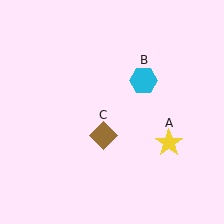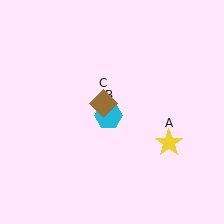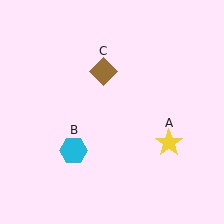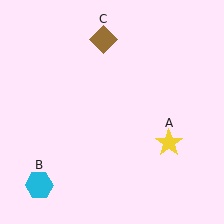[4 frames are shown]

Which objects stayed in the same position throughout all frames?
Yellow star (object A) remained stationary.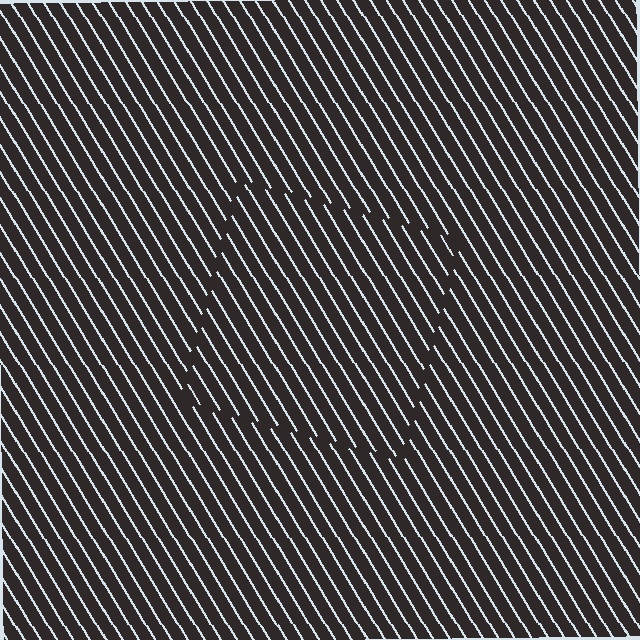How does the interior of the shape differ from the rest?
The interior of the shape contains the same grating, shifted by half a period — the contour is defined by the phase discontinuity where line-ends from the inner and outer gratings abut.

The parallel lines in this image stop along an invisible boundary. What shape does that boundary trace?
An illusory square. The interior of the shape contains the same grating, shifted by half a period — the contour is defined by the phase discontinuity where line-ends from the inner and outer gratings abut.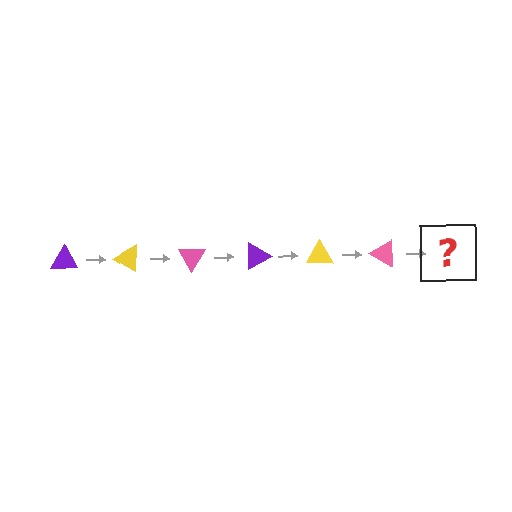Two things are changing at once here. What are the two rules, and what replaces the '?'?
The two rules are that it rotates 30 degrees each step and the color cycles through purple, yellow, and pink. The '?' should be a purple triangle, rotated 180 degrees from the start.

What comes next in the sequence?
The next element should be a purple triangle, rotated 180 degrees from the start.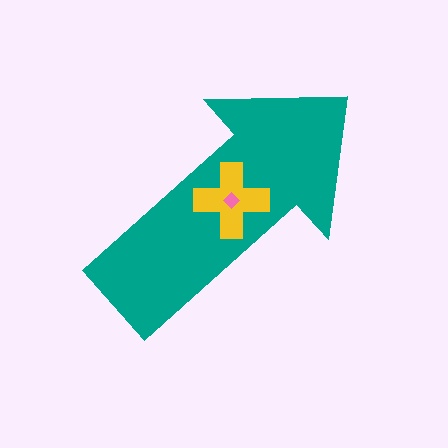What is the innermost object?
The pink diamond.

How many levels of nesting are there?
3.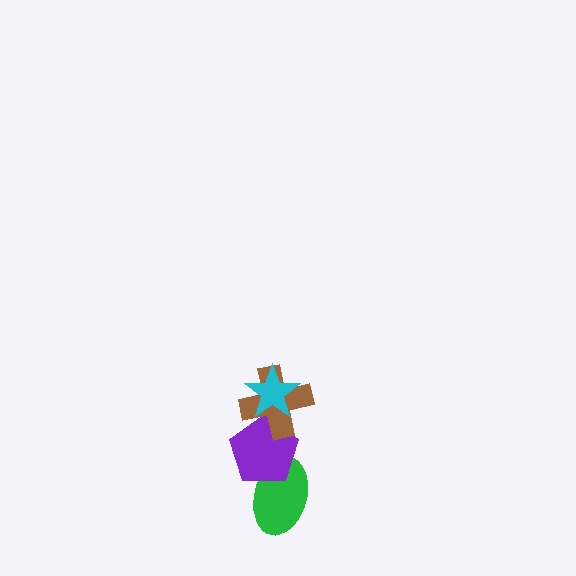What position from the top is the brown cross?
The brown cross is 2nd from the top.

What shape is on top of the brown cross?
The cyan star is on top of the brown cross.